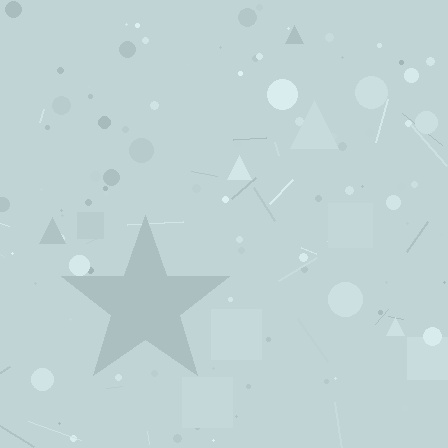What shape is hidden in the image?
A star is hidden in the image.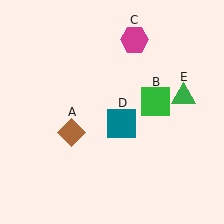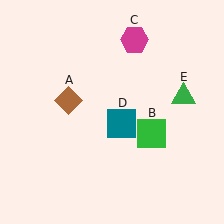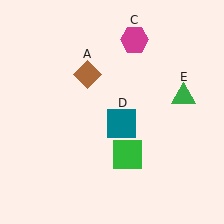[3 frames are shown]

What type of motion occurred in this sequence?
The brown diamond (object A), green square (object B) rotated clockwise around the center of the scene.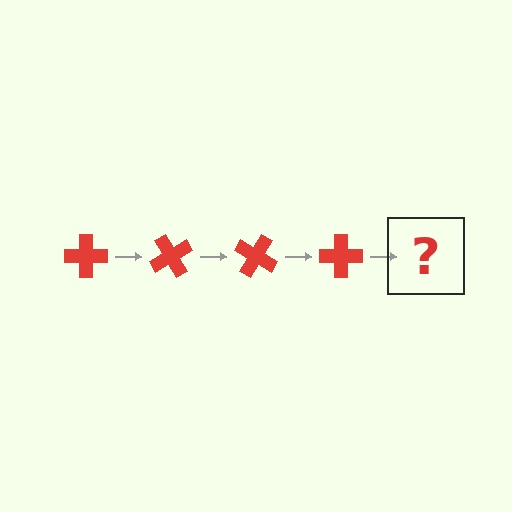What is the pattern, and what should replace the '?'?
The pattern is that the cross rotates 60 degrees each step. The '?' should be a red cross rotated 240 degrees.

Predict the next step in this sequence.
The next step is a red cross rotated 240 degrees.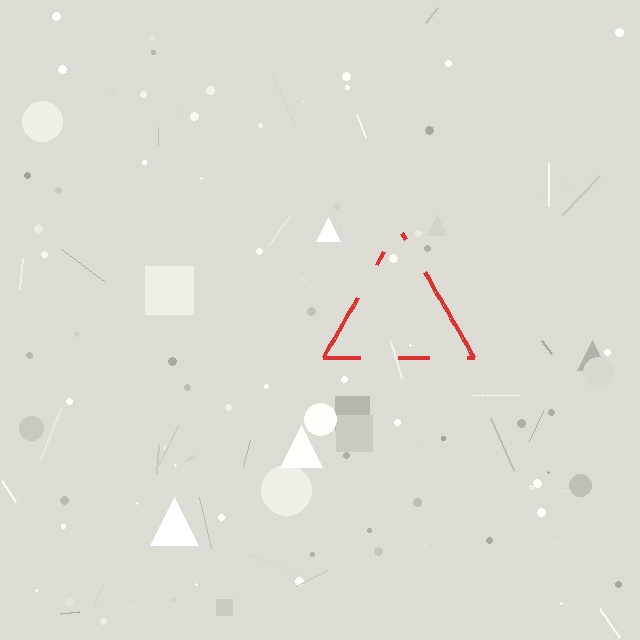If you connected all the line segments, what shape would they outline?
They would outline a triangle.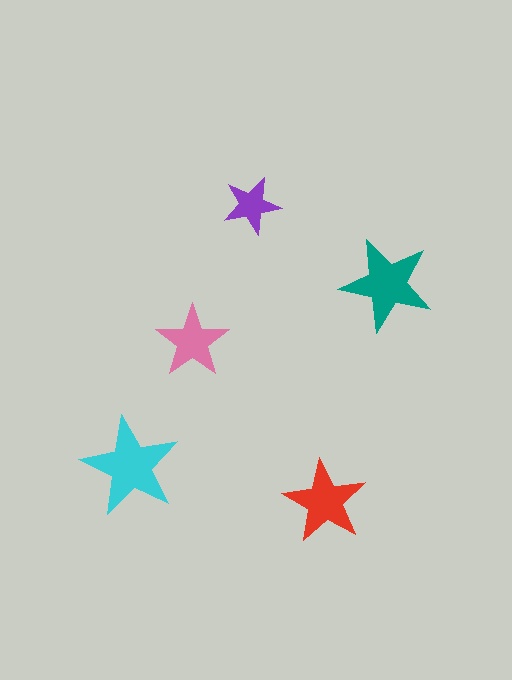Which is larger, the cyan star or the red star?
The cyan one.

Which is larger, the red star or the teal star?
The teal one.